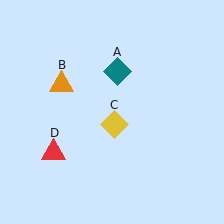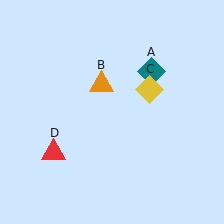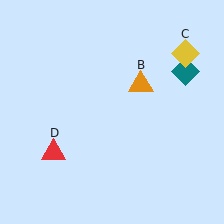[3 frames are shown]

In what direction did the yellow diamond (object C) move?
The yellow diamond (object C) moved up and to the right.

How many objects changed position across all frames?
3 objects changed position: teal diamond (object A), orange triangle (object B), yellow diamond (object C).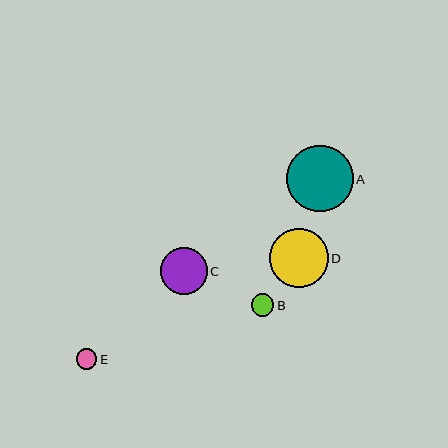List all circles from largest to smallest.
From largest to smallest: A, D, C, B, E.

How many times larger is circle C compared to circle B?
Circle C is approximately 2.1 times the size of circle B.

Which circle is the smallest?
Circle E is the smallest with a size of approximately 21 pixels.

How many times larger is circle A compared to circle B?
Circle A is approximately 2.9 times the size of circle B.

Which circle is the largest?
Circle A is the largest with a size of approximately 66 pixels.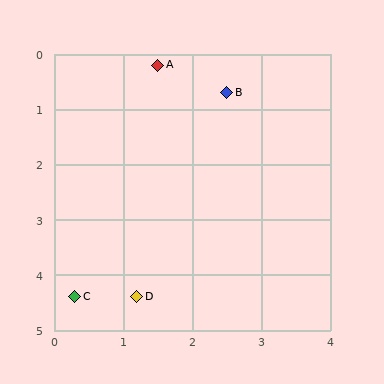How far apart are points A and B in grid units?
Points A and B are about 1.1 grid units apart.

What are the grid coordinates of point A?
Point A is at approximately (1.5, 0.2).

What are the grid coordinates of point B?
Point B is at approximately (2.5, 0.7).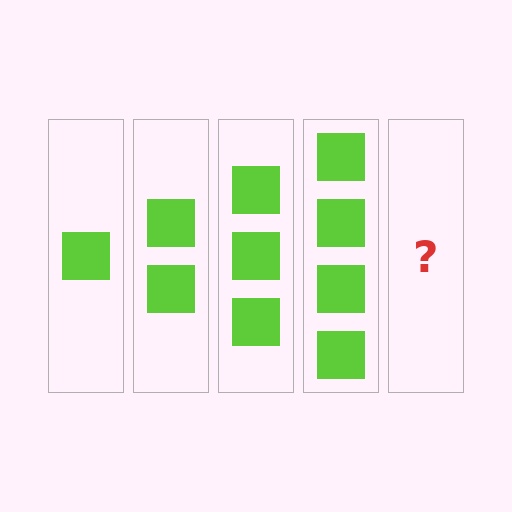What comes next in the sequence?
The next element should be 5 squares.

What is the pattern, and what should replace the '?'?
The pattern is that each step adds one more square. The '?' should be 5 squares.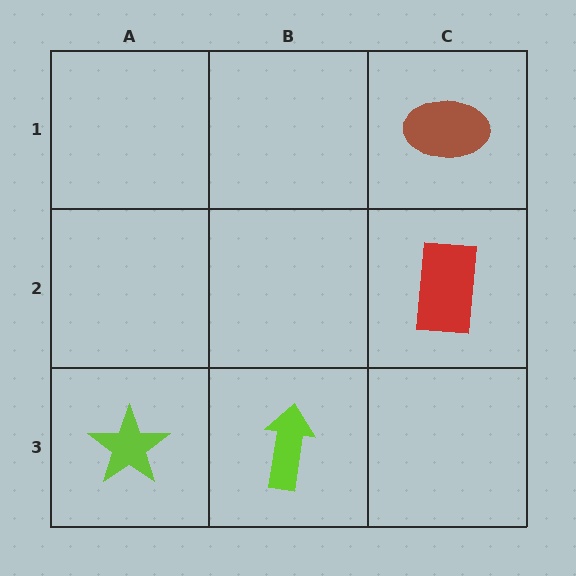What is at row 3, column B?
A lime arrow.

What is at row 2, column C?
A red rectangle.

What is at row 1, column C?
A brown ellipse.